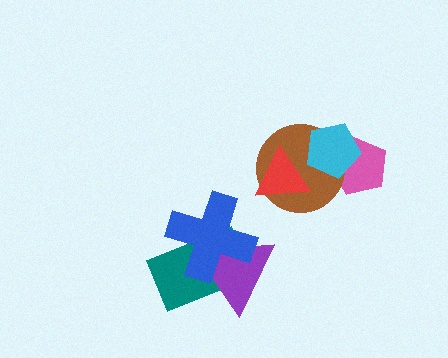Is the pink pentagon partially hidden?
Yes, it is partially covered by another shape.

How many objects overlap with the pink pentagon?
2 objects overlap with the pink pentagon.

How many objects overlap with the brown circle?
3 objects overlap with the brown circle.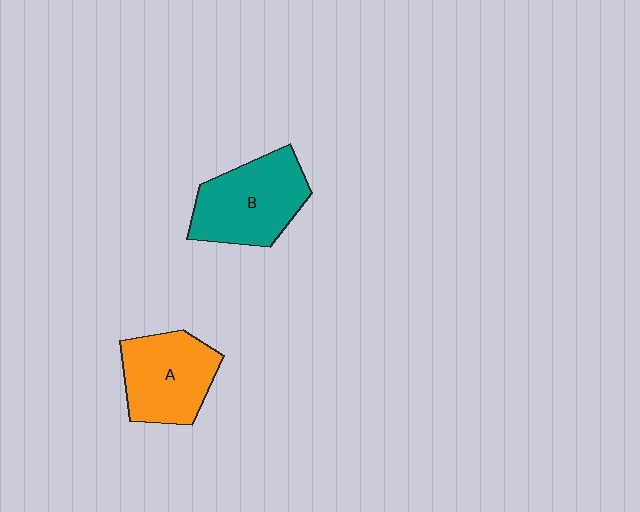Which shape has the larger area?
Shape B (teal).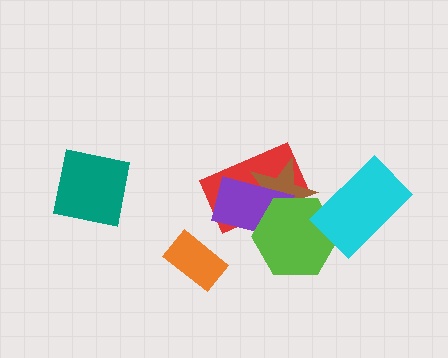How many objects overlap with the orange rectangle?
0 objects overlap with the orange rectangle.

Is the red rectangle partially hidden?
Yes, it is partially covered by another shape.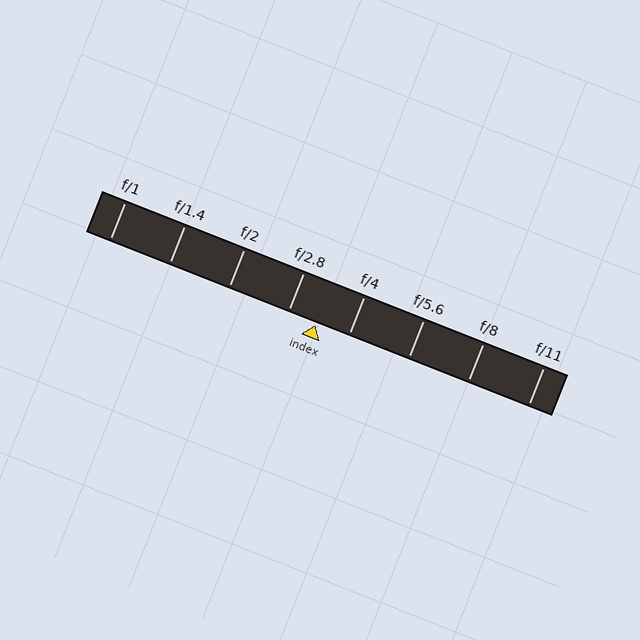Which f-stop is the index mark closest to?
The index mark is closest to f/2.8.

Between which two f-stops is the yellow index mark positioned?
The index mark is between f/2.8 and f/4.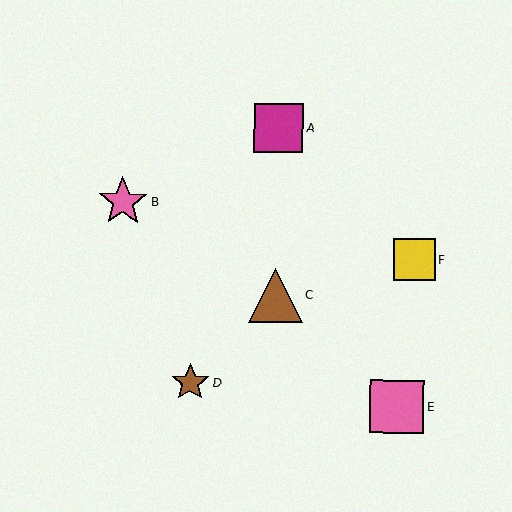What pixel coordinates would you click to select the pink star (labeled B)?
Click at (123, 202) to select the pink star B.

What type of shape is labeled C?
Shape C is a brown triangle.